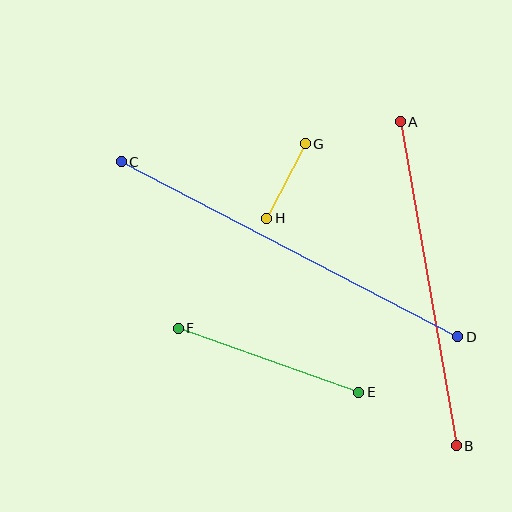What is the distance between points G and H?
The distance is approximately 84 pixels.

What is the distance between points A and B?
The distance is approximately 329 pixels.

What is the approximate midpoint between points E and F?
The midpoint is at approximately (268, 360) pixels.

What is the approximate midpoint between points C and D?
The midpoint is at approximately (290, 249) pixels.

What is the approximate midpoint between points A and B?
The midpoint is at approximately (428, 284) pixels.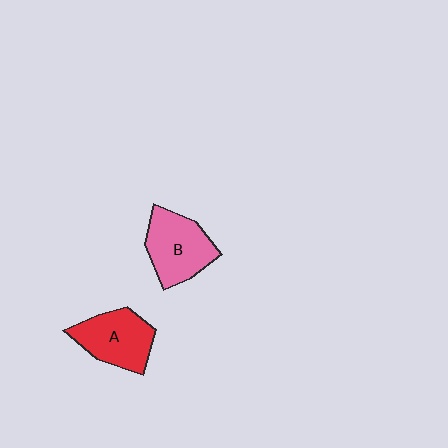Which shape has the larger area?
Shape B (pink).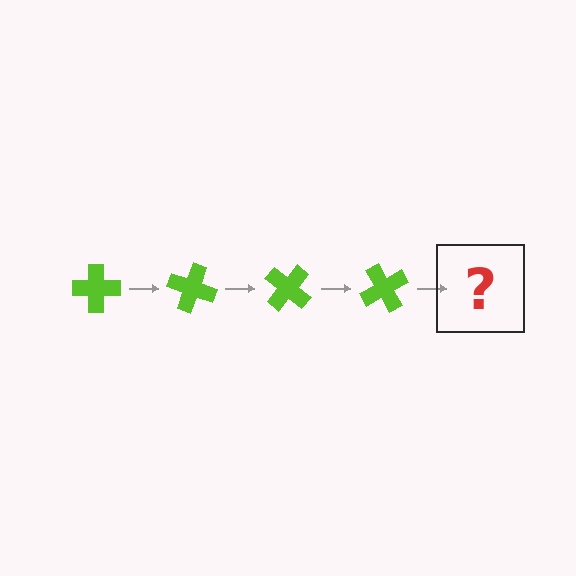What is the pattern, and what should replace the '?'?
The pattern is that the cross rotates 20 degrees each step. The '?' should be a lime cross rotated 80 degrees.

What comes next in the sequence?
The next element should be a lime cross rotated 80 degrees.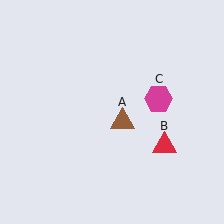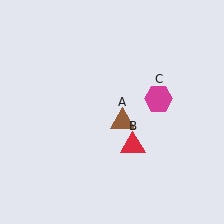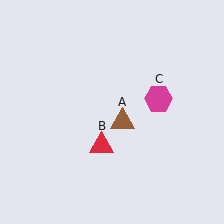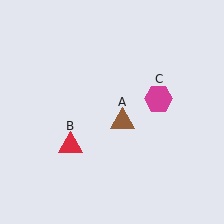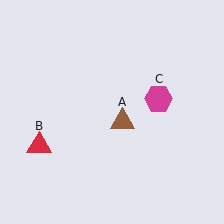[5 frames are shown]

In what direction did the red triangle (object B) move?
The red triangle (object B) moved left.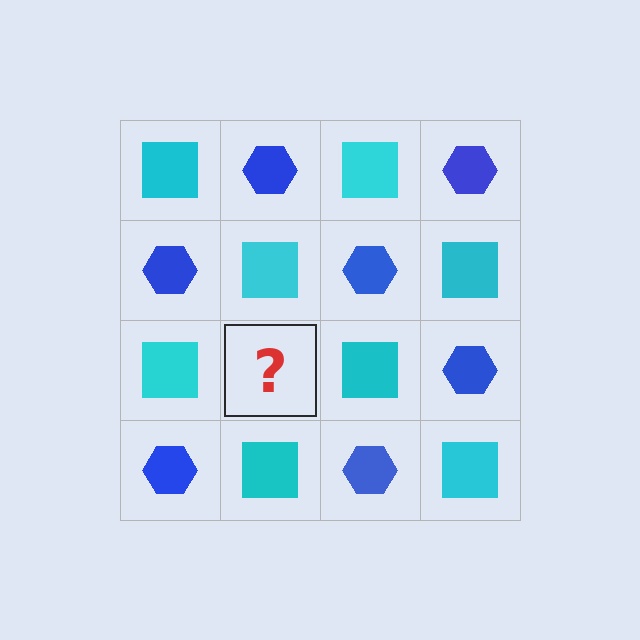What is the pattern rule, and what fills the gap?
The rule is that it alternates cyan square and blue hexagon in a checkerboard pattern. The gap should be filled with a blue hexagon.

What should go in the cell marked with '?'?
The missing cell should contain a blue hexagon.